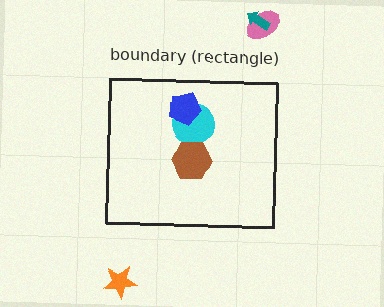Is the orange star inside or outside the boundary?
Outside.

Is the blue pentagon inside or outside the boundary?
Inside.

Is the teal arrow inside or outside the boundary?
Outside.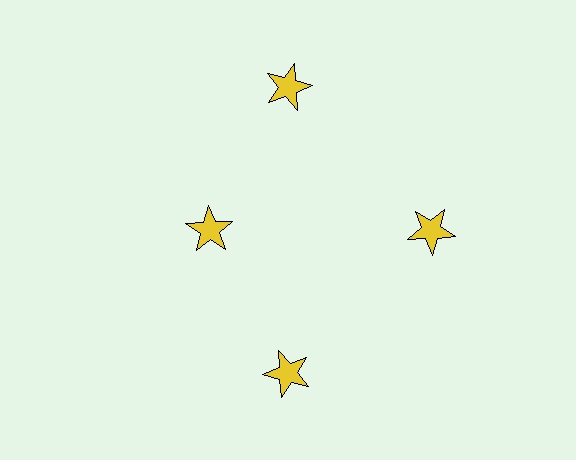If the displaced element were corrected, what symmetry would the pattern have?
It would have 4-fold rotational symmetry — the pattern would map onto itself every 90 degrees.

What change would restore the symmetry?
The symmetry would be restored by moving it outward, back onto the ring so that all 4 stars sit at equal angles and equal distance from the center.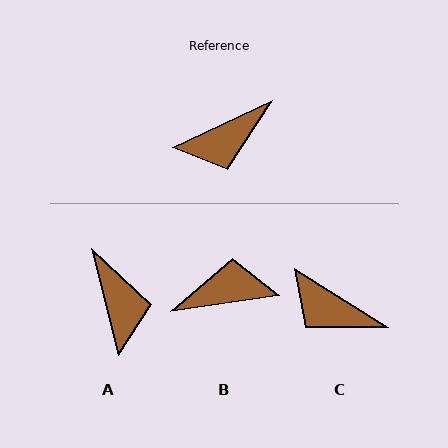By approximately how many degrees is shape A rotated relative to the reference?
Approximately 79 degrees counter-clockwise.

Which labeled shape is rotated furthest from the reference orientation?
B, about 164 degrees away.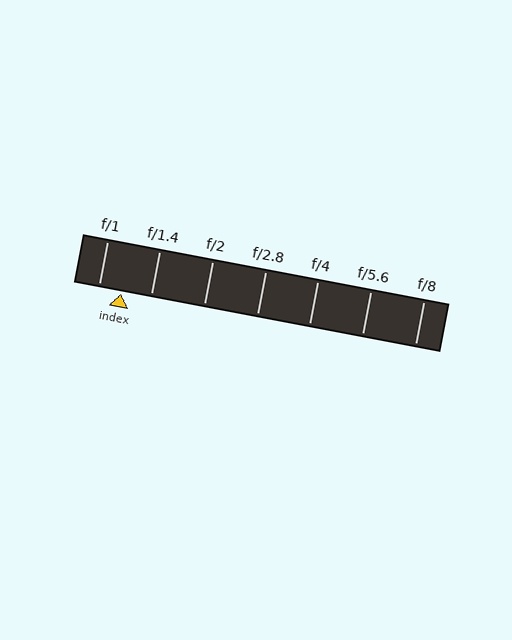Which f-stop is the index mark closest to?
The index mark is closest to f/1.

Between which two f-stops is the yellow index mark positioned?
The index mark is between f/1 and f/1.4.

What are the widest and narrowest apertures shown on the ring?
The widest aperture shown is f/1 and the narrowest is f/8.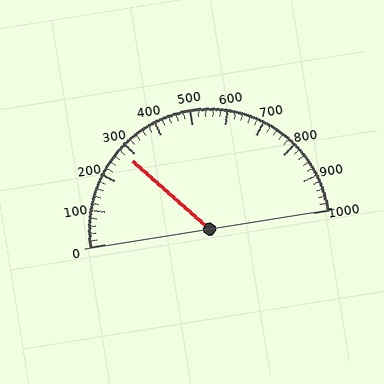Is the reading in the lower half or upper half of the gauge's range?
The reading is in the lower half of the range (0 to 1000).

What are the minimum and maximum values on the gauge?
The gauge ranges from 0 to 1000.